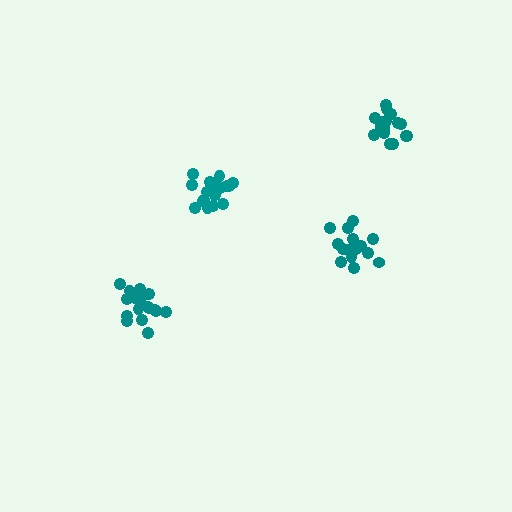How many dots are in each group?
Group 1: 19 dots, Group 2: 20 dots, Group 3: 19 dots, Group 4: 17 dots (75 total).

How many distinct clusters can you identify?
There are 4 distinct clusters.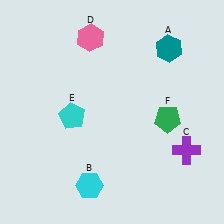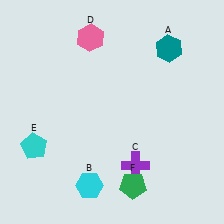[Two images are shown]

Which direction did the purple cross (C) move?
The purple cross (C) moved left.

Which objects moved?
The objects that moved are: the purple cross (C), the cyan pentagon (E), the green pentagon (F).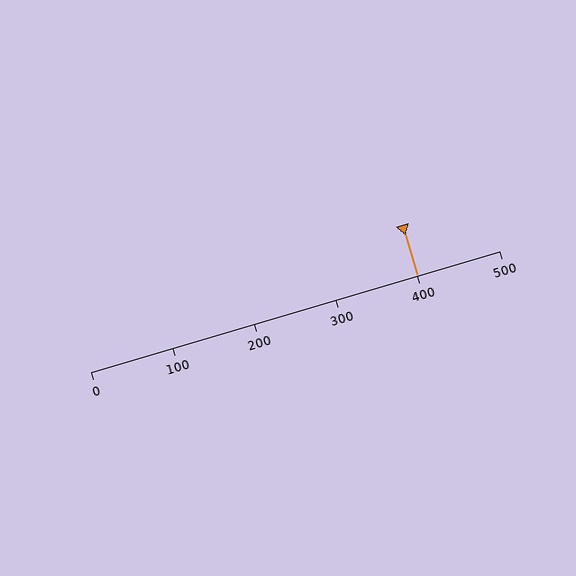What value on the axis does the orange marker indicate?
The marker indicates approximately 400.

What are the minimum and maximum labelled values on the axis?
The axis runs from 0 to 500.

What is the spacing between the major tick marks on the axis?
The major ticks are spaced 100 apart.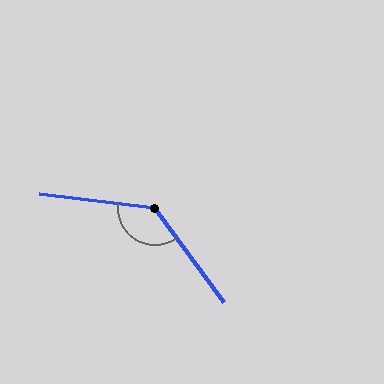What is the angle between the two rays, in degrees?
Approximately 133 degrees.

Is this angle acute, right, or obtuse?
It is obtuse.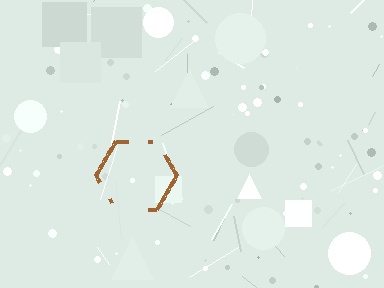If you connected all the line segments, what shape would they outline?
They would outline a hexagon.